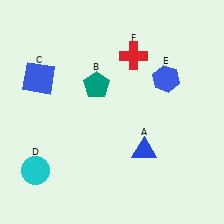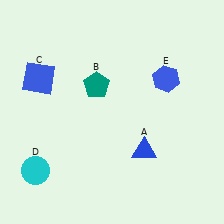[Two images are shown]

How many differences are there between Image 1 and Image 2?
There is 1 difference between the two images.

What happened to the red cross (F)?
The red cross (F) was removed in Image 2. It was in the top-right area of Image 1.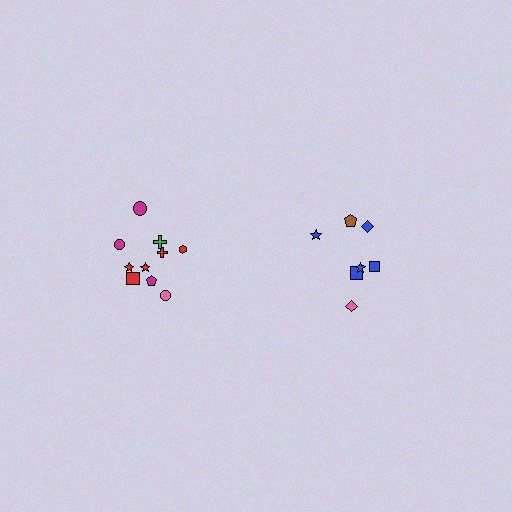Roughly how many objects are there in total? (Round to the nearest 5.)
Roughly 15 objects in total.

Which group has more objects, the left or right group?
The left group.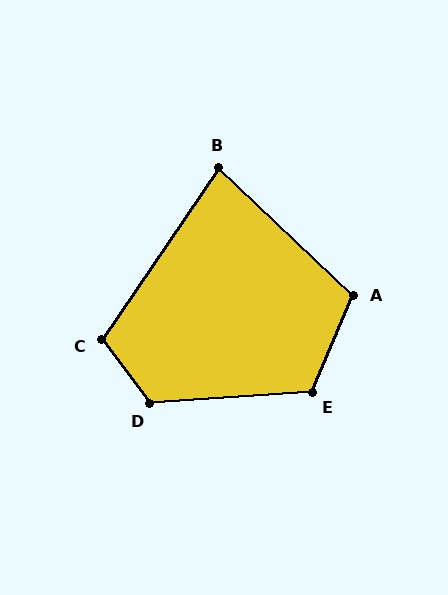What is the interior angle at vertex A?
Approximately 110 degrees (obtuse).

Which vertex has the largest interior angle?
D, at approximately 123 degrees.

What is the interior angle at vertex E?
Approximately 117 degrees (obtuse).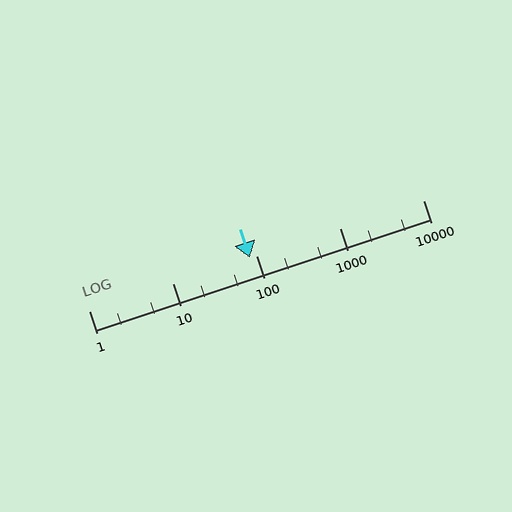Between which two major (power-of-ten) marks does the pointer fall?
The pointer is between 10 and 100.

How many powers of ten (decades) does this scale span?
The scale spans 4 decades, from 1 to 10000.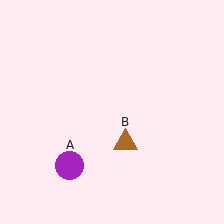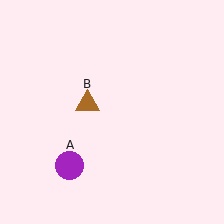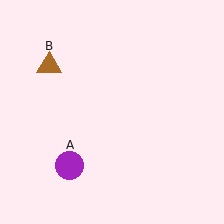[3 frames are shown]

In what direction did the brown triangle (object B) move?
The brown triangle (object B) moved up and to the left.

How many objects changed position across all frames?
1 object changed position: brown triangle (object B).